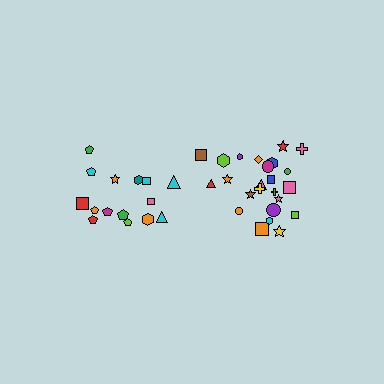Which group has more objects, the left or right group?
The right group.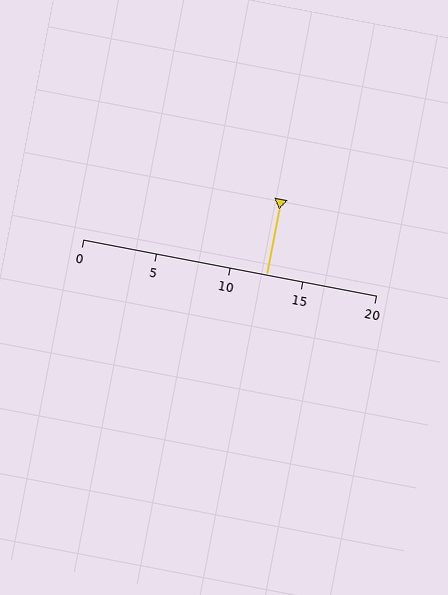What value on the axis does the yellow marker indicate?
The marker indicates approximately 12.5.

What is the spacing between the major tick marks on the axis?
The major ticks are spaced 5 apart.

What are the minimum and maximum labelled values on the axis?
The axis runs from 0 to 20.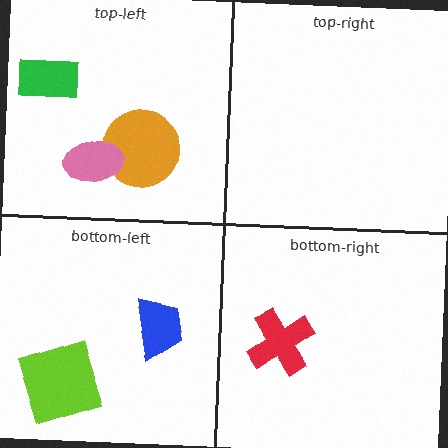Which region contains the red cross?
The bottom-right region.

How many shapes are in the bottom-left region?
2.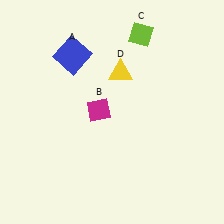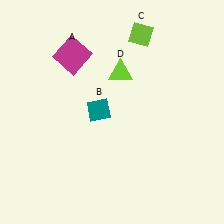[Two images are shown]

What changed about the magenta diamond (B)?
In Image 1, B is magenta. In Image 2, it changed to teal.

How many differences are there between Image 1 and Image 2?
There are 3 differences between the two images.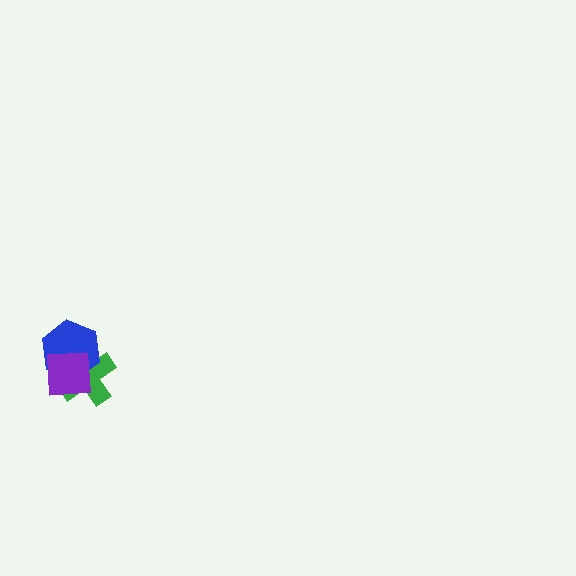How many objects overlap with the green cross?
2 objects overlap with the green cross.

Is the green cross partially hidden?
Yes, it is partially covered by another shape.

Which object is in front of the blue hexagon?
The purple square is in front of the blue hexagon.